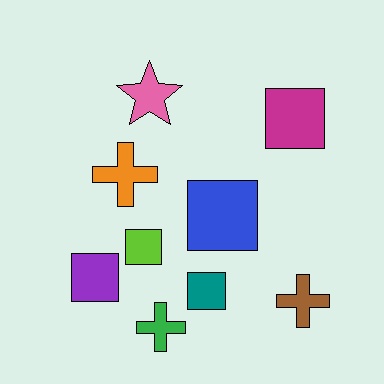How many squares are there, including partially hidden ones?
There are 5 squares.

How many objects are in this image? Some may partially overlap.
There are 9 objects.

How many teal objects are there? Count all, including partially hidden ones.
There is 1 teal object.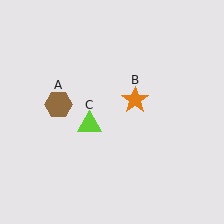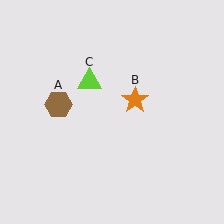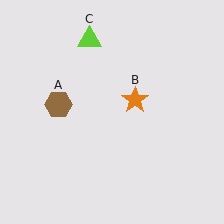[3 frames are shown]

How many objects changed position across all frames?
1 object changed position: lime triangle (object C).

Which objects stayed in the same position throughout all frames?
Brown hexagon (object A) and orange star (object B) remained stationary.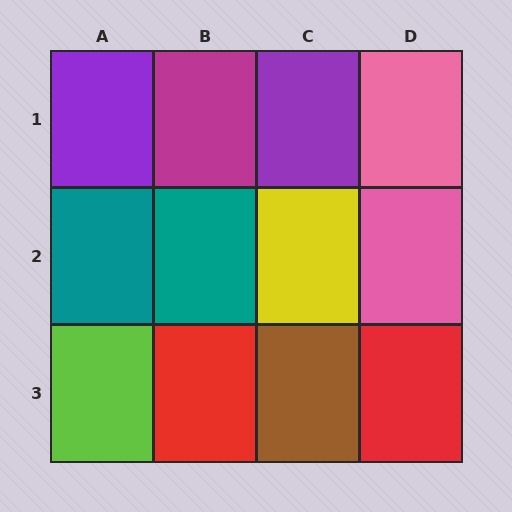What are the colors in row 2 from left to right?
Teal, teal, yellow, pink.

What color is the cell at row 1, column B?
Magenta.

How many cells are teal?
2 cells are teal.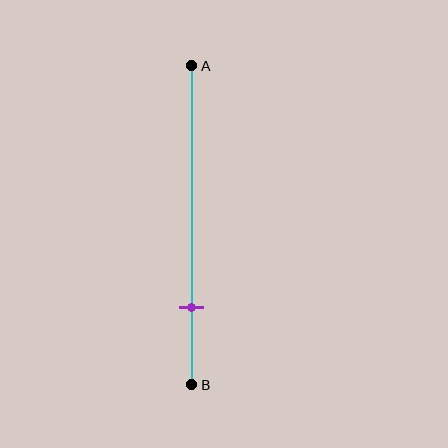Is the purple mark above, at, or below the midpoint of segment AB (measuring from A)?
The purple mark is below the midpoint of segment AB.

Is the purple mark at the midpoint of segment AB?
No, the mark is at about 75% from A, not at the 50% midpoint.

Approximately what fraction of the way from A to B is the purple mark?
The purple mark is approximately 75% of the way from A to B.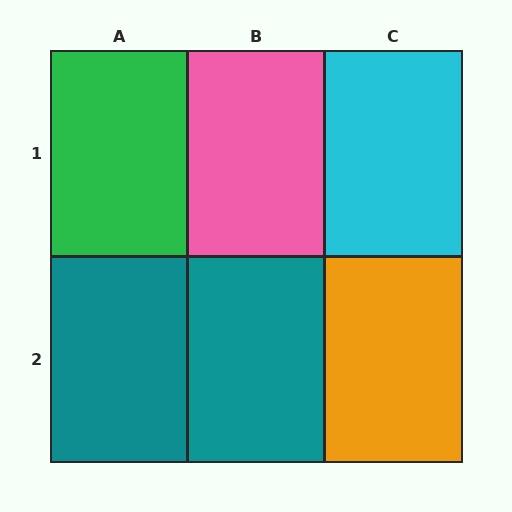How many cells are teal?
2 cells are teal.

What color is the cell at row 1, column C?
Cyan.